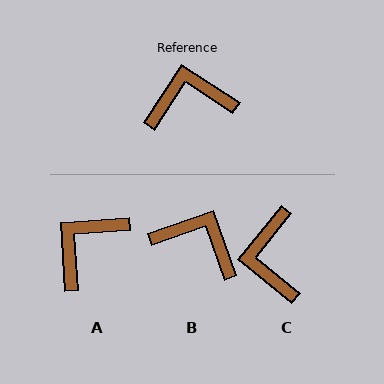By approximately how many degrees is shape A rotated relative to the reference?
Approximately 37 degrees counter-clockwise.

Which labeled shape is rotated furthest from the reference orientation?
C, about 84 degrees away.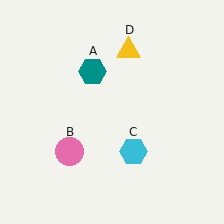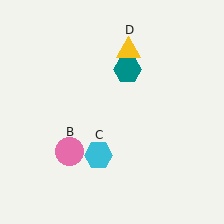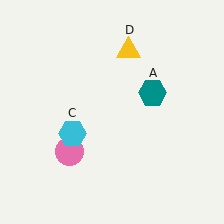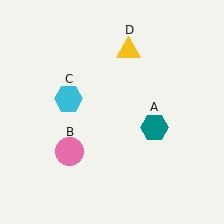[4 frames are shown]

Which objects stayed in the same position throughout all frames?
Pink circle (object B) and yellow triangle (object D) remained stationary.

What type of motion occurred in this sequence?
The teal hexagon (object A), cyan hexagon (object C) rotated clockwise around the center of the scene.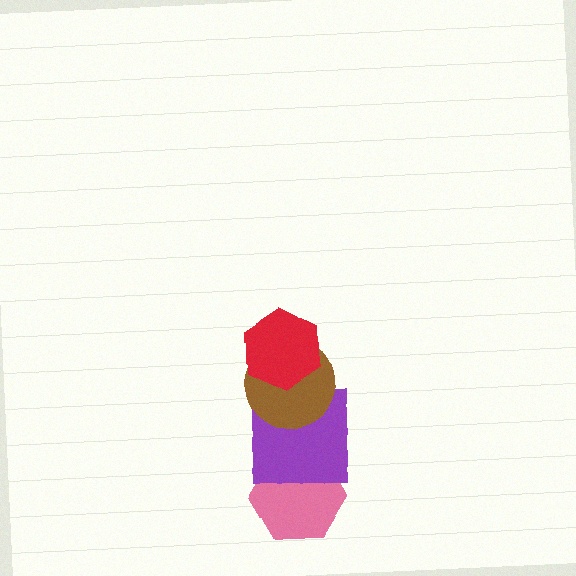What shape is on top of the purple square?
The brown circle is on top of the purple square.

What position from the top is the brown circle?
The brown circle is 2nd from the top.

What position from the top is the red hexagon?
The red hexagon is 1st from the top.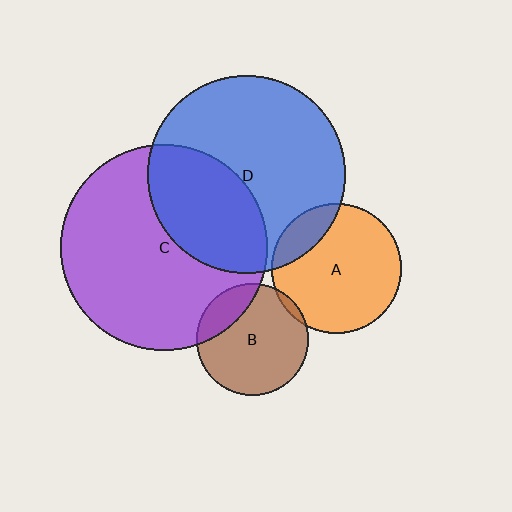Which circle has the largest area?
Circle C (purple).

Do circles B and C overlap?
Yes.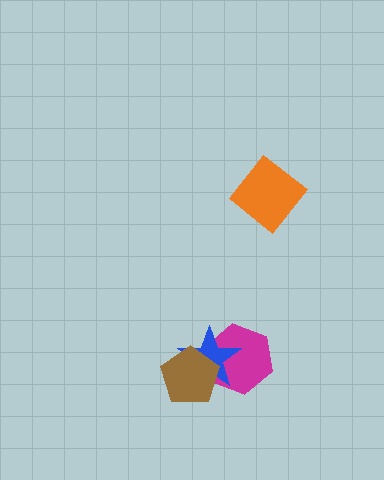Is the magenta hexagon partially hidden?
Yes, it is partially covered by another shape.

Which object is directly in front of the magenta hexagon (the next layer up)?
The blue star is directly in front of the magenta hexagon.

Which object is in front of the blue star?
The brown pentagon is in front of the blue star.